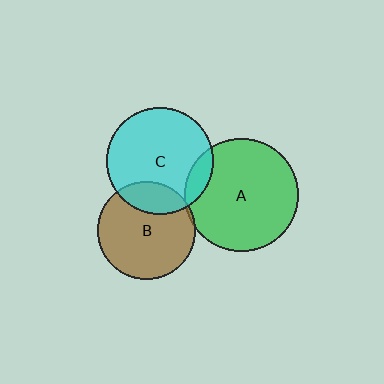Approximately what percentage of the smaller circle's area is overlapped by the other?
Approximately 10%.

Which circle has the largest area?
Circle A (green).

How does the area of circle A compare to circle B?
Approximately 1.3 times.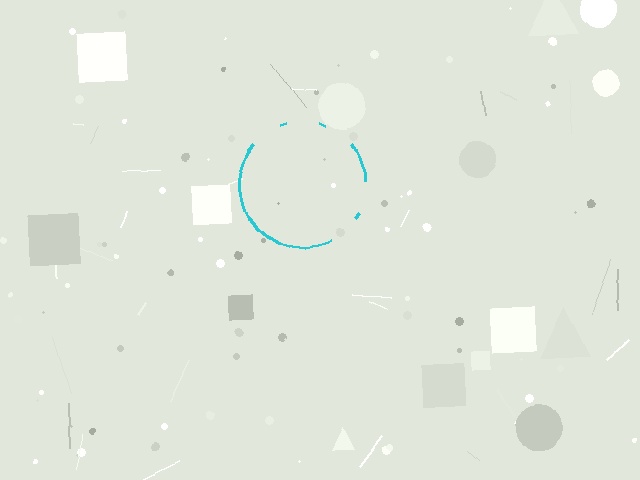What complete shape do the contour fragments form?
The contour fragments form a circle.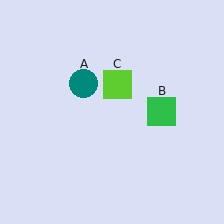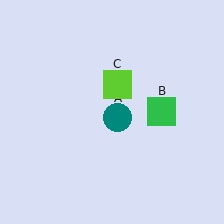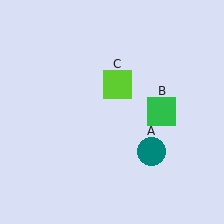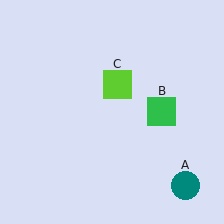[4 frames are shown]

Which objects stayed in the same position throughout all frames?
Green square (object B) and lime square (object C) remained stationary.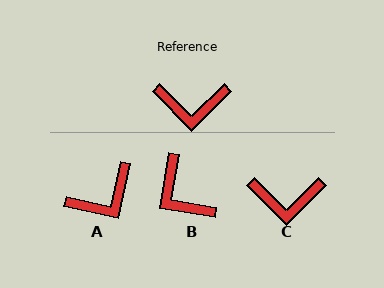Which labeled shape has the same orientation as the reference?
C.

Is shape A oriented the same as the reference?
No, it is off by about 33 degrees.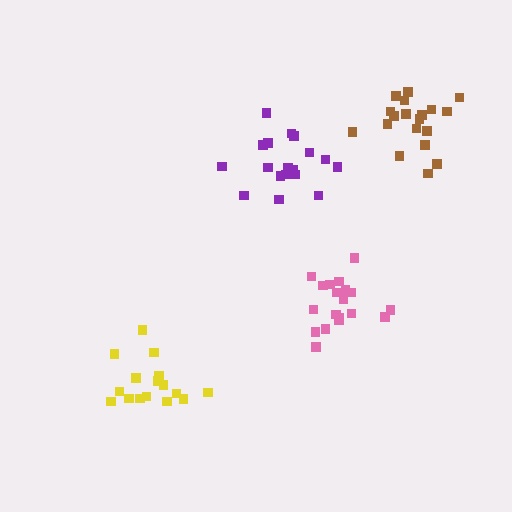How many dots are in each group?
Group 1: 18 dots, Group 2: 19 dots, Group 3: 16 dots, Group 4: 19 dots (72 total).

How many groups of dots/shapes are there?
There are 4 groups.